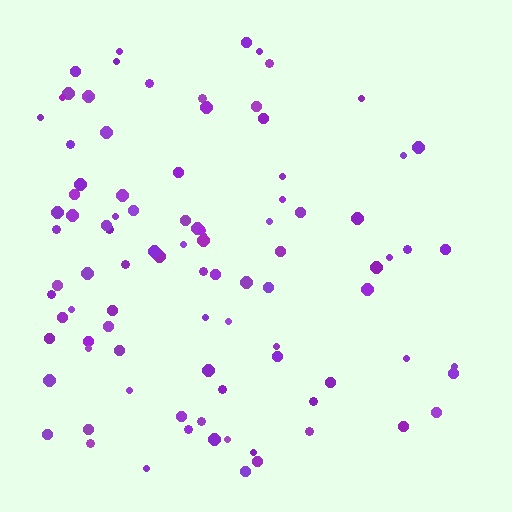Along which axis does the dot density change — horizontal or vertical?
Horizontal.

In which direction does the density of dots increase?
From right to left, with the left side densest.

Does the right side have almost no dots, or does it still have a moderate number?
Still a moderate number, just noticeably fewer than the left.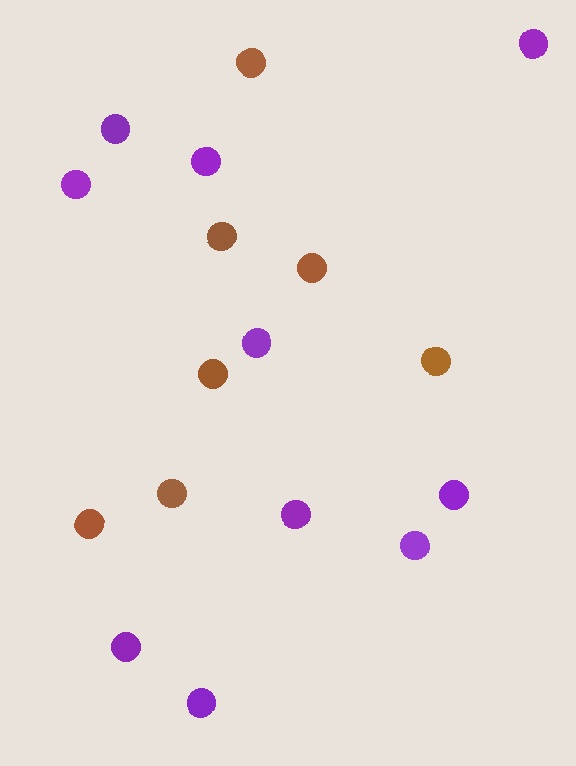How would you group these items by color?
There are 2 groups: one group of purple circles (10) and one group of brown circles (7).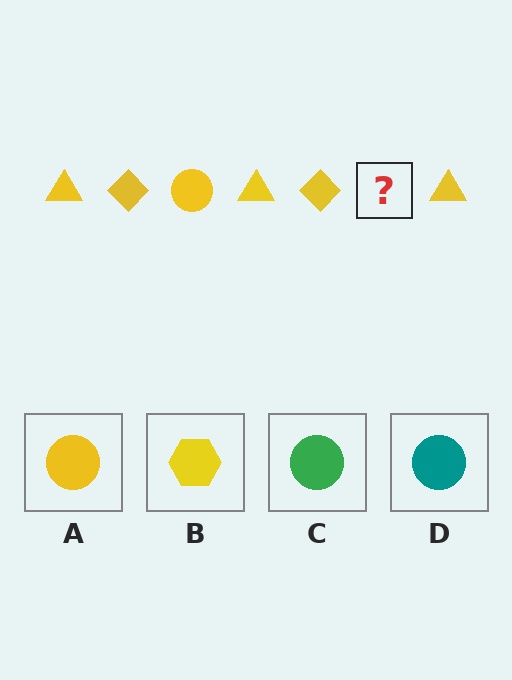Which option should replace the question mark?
Option A.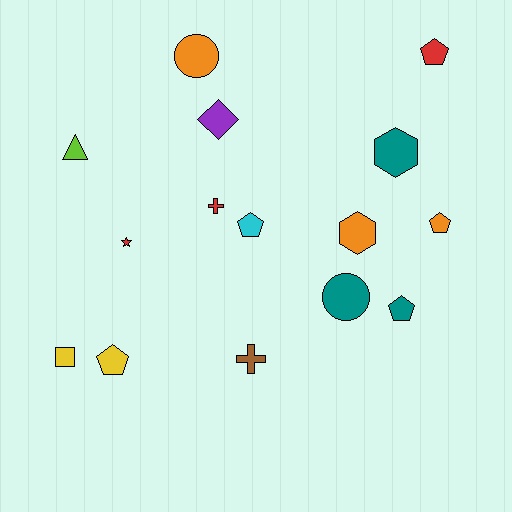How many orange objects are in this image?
There are 3 orange objects.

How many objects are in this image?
There are 15 objects.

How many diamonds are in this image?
There is 1 diamond.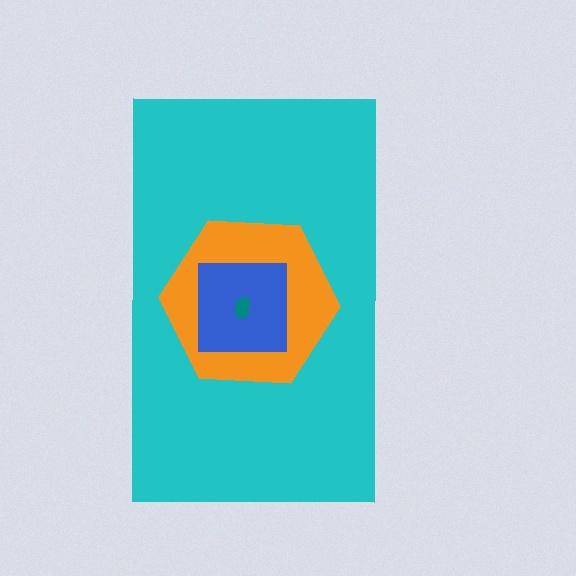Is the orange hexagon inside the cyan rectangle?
Yes.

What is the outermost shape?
The cyan rectangle.